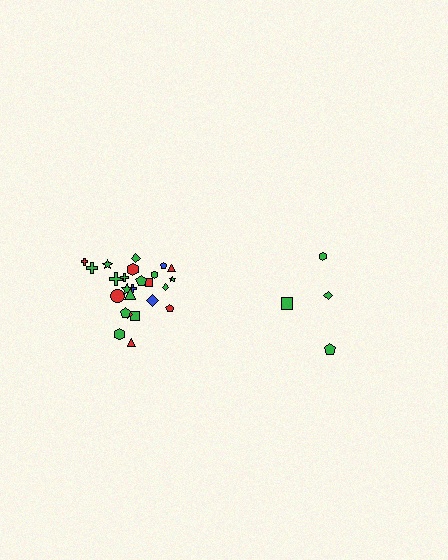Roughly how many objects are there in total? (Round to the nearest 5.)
Roughly 30 objects in total.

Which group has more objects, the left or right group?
The left group.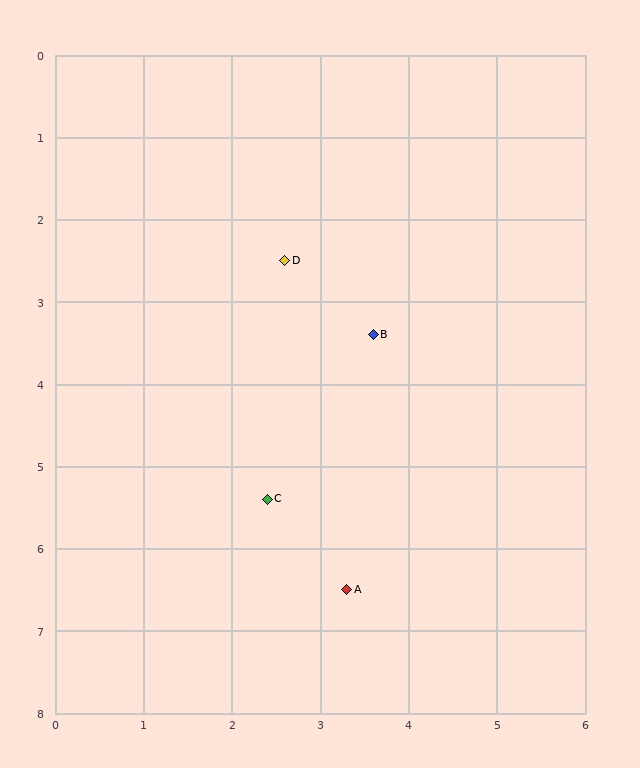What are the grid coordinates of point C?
Point C is at approximately (2.4, 5.4).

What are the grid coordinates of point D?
Point D is at approximately (2.6, 2.5).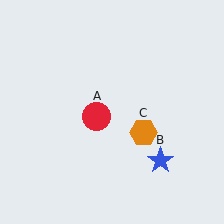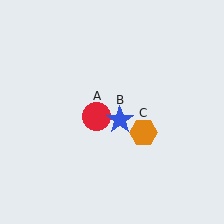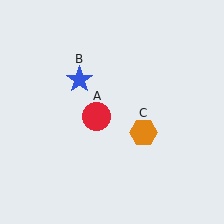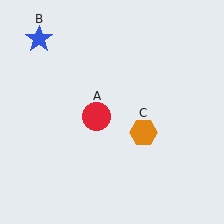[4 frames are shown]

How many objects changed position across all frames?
1 object changed position: blue star (object B).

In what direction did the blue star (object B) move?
The blue star (object B) moved up and to the left.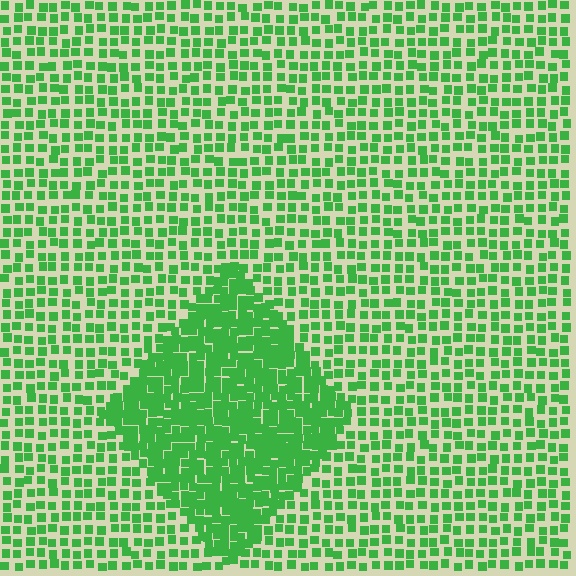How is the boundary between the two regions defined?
The boundary is defined by a change in element density (approximately 2.1x ratio). All elements are the same color, size, and shape.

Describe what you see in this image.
The image contains small green elements arranged at two different densities. A diamond-shaped region is visible where the elements are more densely packed than the surrounding area.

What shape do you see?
I see a diamond.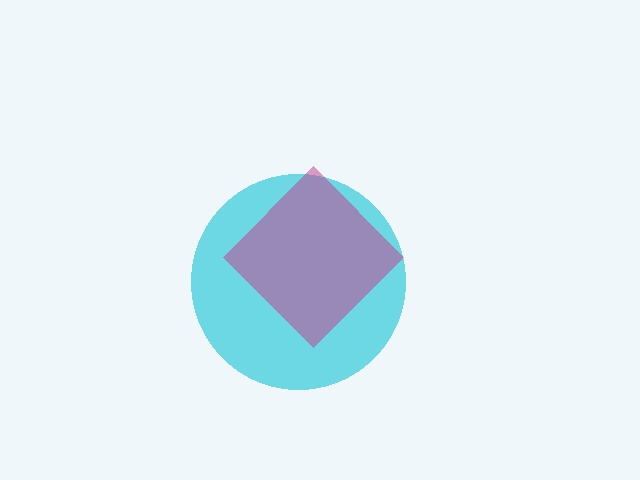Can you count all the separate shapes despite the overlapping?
Yes, there are 2 separate shapes.